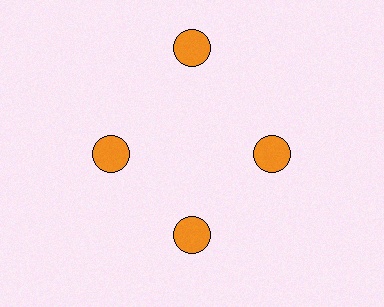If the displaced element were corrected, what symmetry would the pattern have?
It would have 4-fold rotational symmetry — the pattern would map onto itself every 90 degrees.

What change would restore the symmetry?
The symmetry would be restored by moving it inward, back onto the ring so that all 4 circles sit at equal angles and equal distance from the center.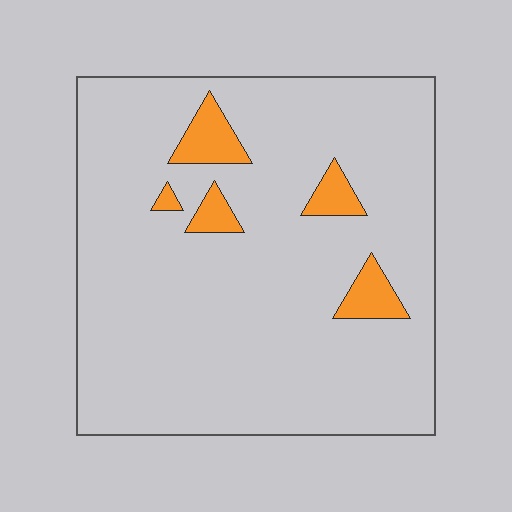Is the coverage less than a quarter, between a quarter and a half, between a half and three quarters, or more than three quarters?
Less than a quarter.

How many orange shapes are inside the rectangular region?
5.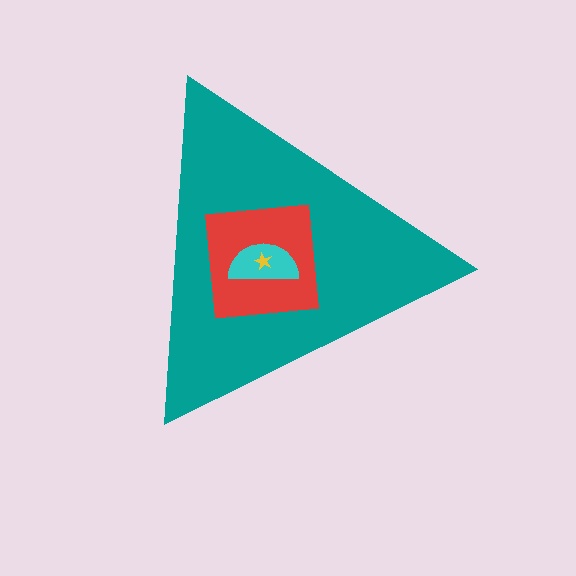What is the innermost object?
The yellow star.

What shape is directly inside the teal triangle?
The red square.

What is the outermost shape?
The teal triangle.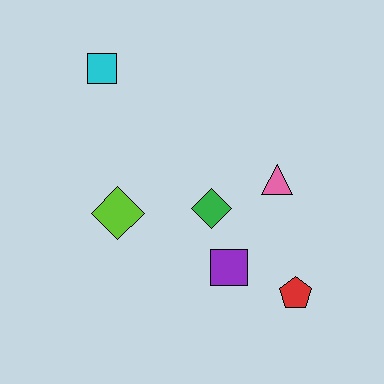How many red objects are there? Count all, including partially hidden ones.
There is 1 red object.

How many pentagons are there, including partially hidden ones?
There is 1 pentagon.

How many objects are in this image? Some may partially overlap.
There are 6 objects.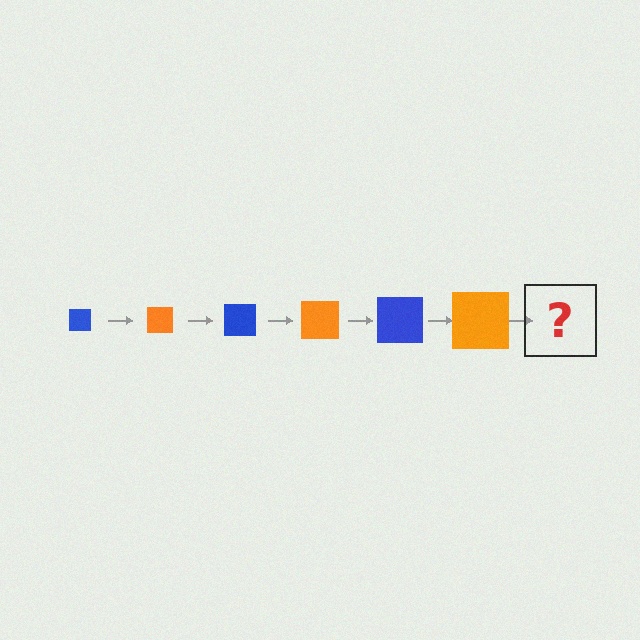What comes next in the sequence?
The next element should be a blue square, larger than the previous one.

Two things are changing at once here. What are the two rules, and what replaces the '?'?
The two rules are that the square grows larger each step and the color cycles through blue and orange. The '?' should be a blue square, larger than the previous one.